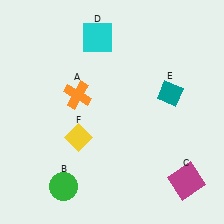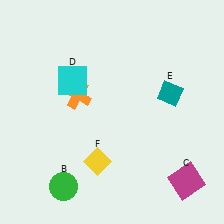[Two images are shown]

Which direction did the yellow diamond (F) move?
The yellow diamond (F) moved down.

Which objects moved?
The objects that moved are: the cyan square (D), the yellow diamond (F).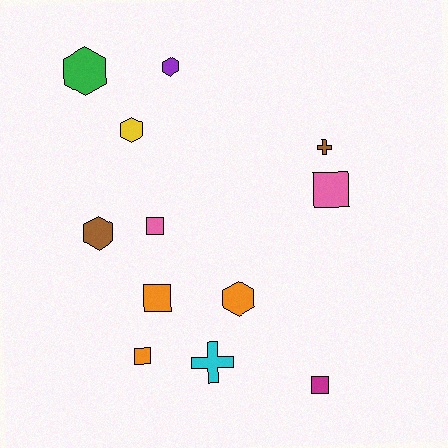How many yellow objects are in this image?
There is 1 yellow object.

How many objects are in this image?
There are 12 objects.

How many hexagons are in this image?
There are 5 hexagons.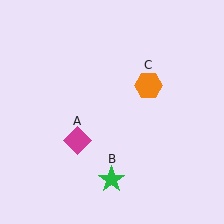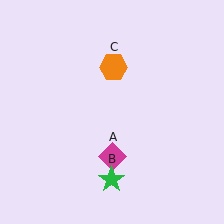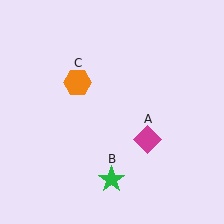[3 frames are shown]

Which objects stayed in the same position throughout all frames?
Green star (object B) remained stationary.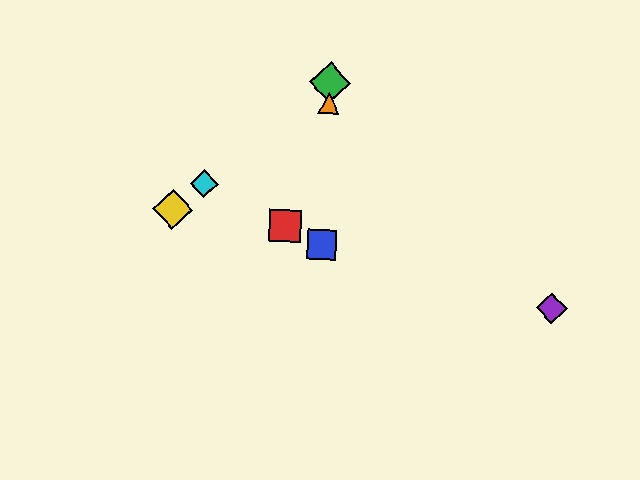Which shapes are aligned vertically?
The blue square, the green diamond, the orange triangle are aligned vertically.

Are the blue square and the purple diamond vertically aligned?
No, the blue square is at x≈322 and the purple diamond is at x≈552.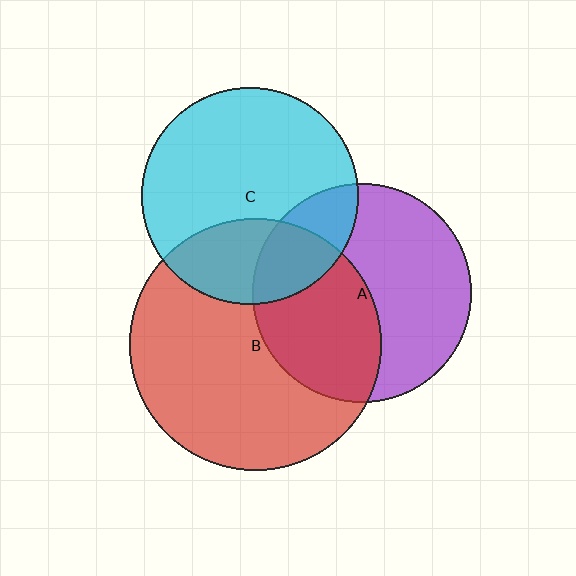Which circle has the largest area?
Circle B (red).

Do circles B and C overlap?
Yes.